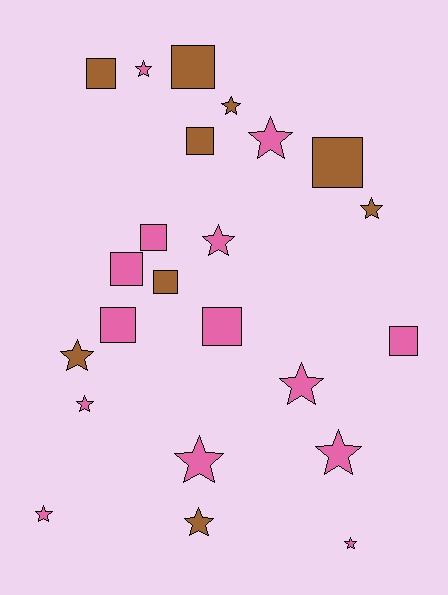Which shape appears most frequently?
Star, with 13 objects.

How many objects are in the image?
There are 23 objects.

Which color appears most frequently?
Pink, with 14 objects.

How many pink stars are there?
There are 9 pink stars.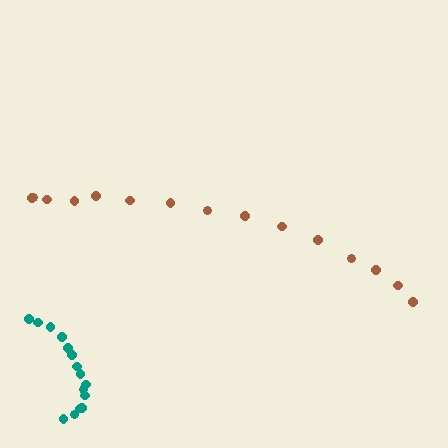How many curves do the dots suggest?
There are 2 distinct paths.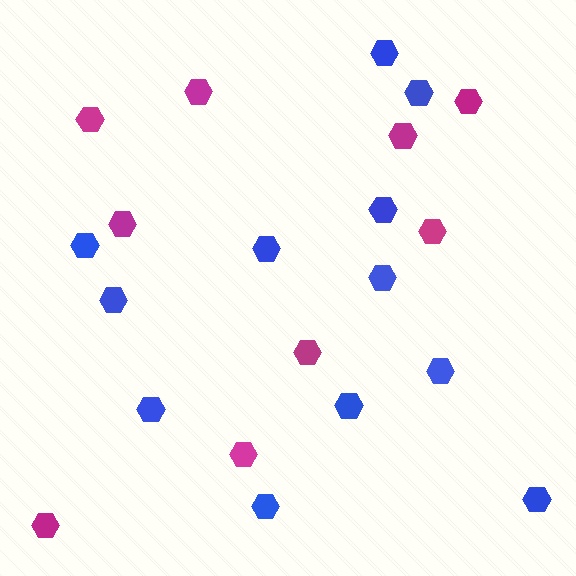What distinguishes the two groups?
There are 2 groups: one group of blue hexagons (12) and one group of magenta hexagons (9).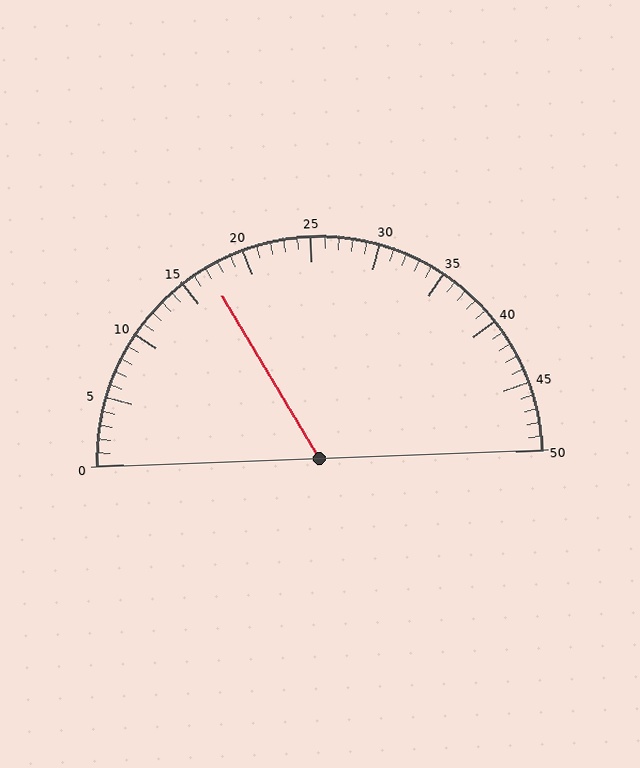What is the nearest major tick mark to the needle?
The nearest major tick mark is 15.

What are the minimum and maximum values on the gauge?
The gauge ranges from 0 to 50.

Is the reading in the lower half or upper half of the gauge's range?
The reading is in the lower half of the range (0 to 50).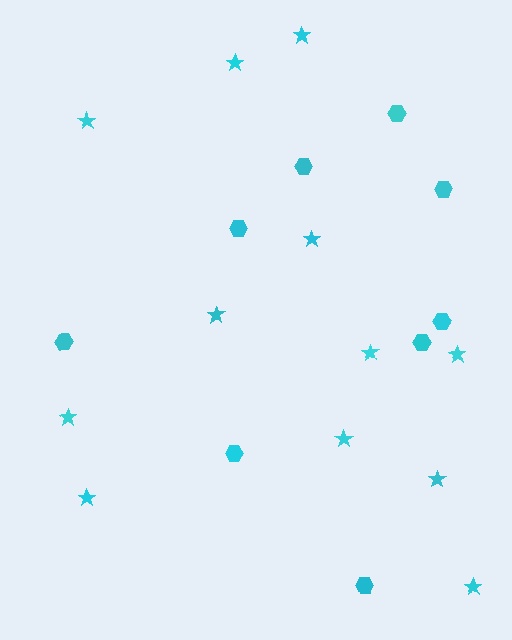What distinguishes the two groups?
There are 2 groups: one group of stars (12) and one group of hexagons (9).